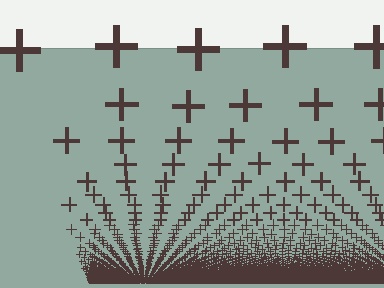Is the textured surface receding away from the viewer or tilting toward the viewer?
The surface appears to tilt toward the viewer. Texture elements get larger and sparser toward the top.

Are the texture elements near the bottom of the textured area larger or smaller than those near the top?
Smaller. The gradient is inverted — elements near the bottom are smaller and denser.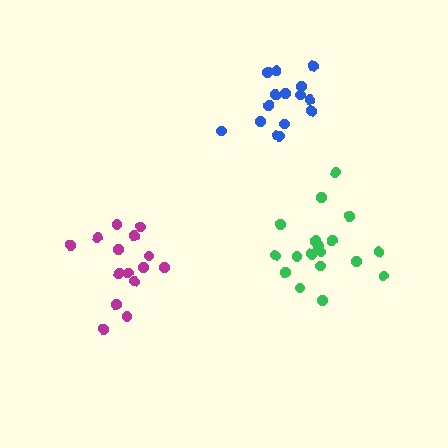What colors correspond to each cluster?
The clusters are colored: magenta, blue, green.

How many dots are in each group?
Group 1: 15 dots, Group 2: 15 dots, Group 3: 19 dots (49 total).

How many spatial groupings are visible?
There are 3 spatial groupings.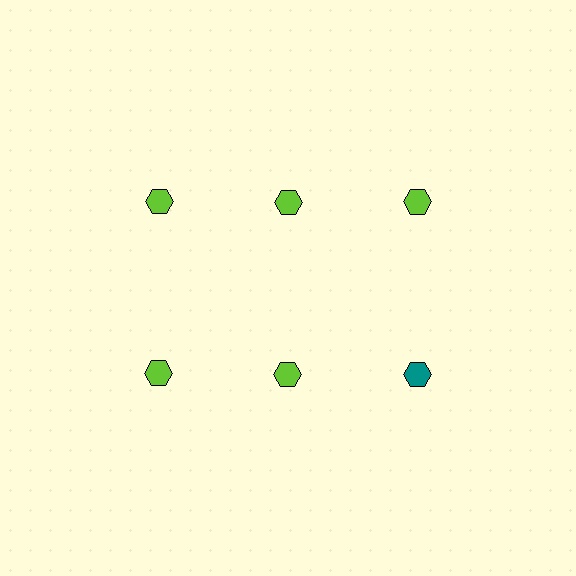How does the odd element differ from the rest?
It has a different color: teal instead of lime.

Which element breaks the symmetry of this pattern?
The teal hexagon in the second row, center column breaks the symmetry. All other shapes are lime hexagons.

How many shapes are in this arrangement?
There are 6 shapes arranged in a grid pattern.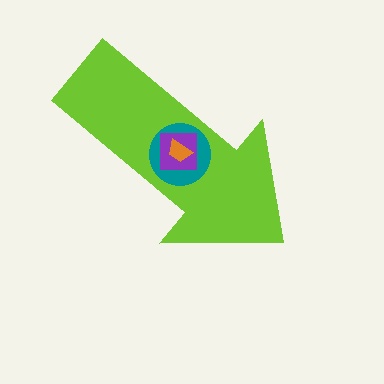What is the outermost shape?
The lime arrow.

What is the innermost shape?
The orange trapezoid.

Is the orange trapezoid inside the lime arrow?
Yes.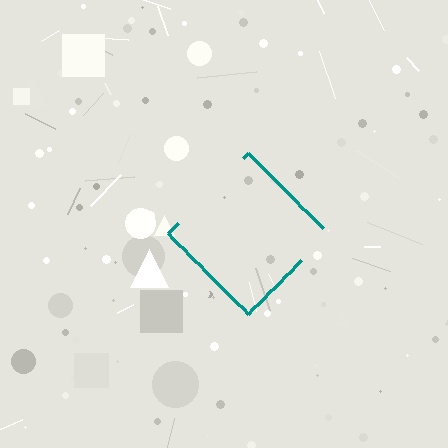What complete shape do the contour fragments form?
The contour fragments form a diamond.